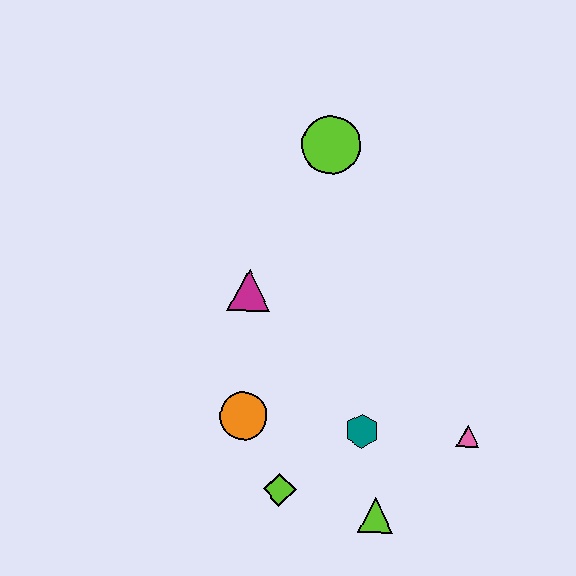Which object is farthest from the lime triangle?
The lime circle is farthest from the lime triangle.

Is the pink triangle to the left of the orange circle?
No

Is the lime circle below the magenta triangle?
No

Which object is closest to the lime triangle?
The teal hexagon is closest to the lime triangle.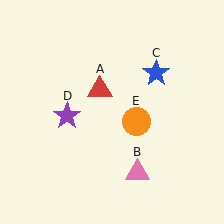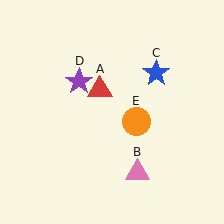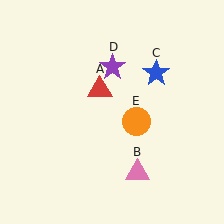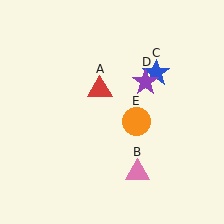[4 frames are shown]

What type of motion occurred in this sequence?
The purple star (object D) rotated clockwise around the center of the scene.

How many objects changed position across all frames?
1 object changed position: purple star (object D).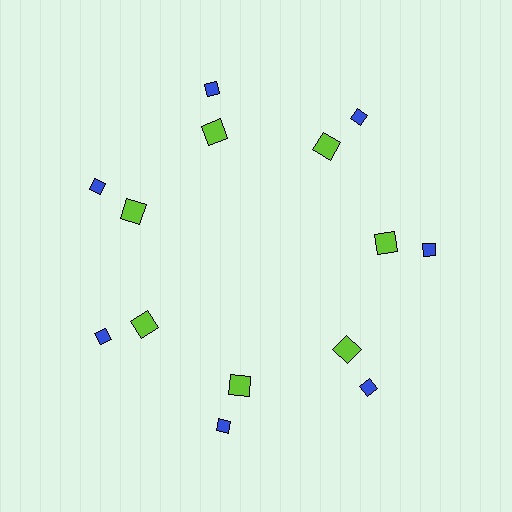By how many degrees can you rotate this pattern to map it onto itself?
The pattern maps onto itself every 51 degrees of rotation.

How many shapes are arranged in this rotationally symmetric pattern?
There are 14 shapes, arranged in 7 groups of 2.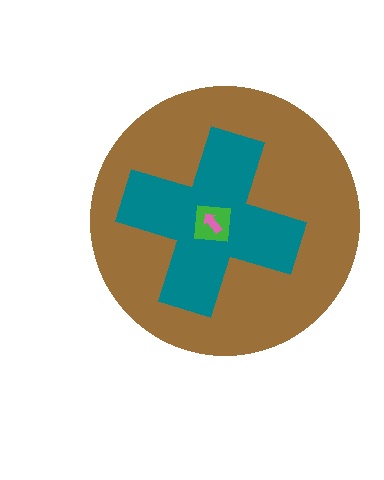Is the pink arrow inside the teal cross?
Yes.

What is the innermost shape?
The pink arrow.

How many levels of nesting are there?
4.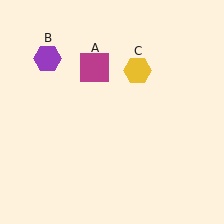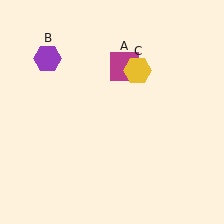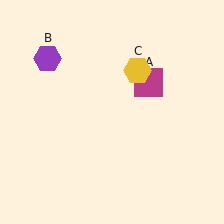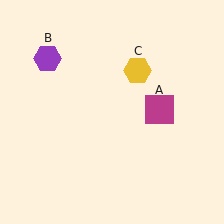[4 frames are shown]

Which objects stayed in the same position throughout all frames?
Purple hexagon (object B) and yellow hexagon (object C) remained stationary.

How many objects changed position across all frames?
1 object changed position: magenta square (object A).